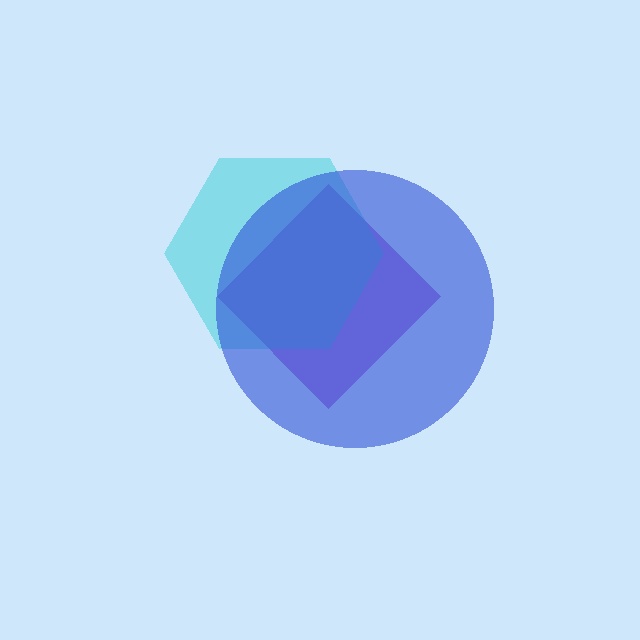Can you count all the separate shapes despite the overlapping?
Yes, there are 3 separate shapes.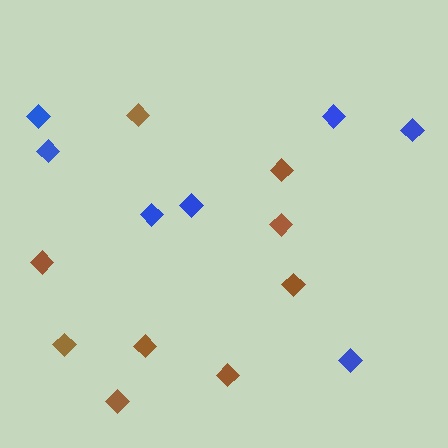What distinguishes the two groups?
There are 2 groups: one group of blue diamonds (7) and one group of brown diamonds (9).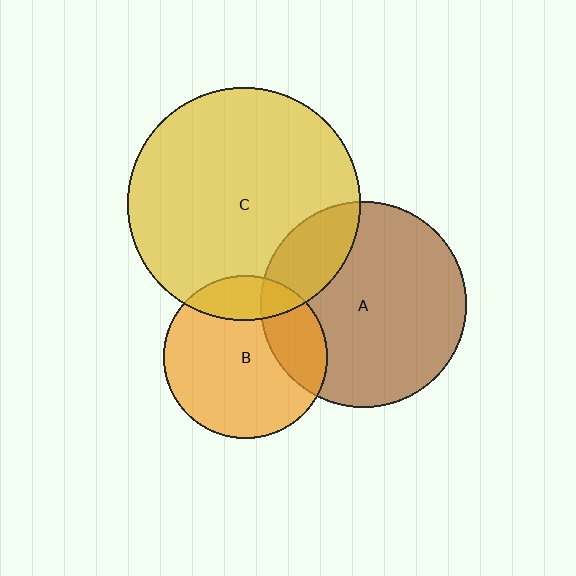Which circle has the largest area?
Circle C (yellow).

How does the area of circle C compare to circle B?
Approximately 2.0 times.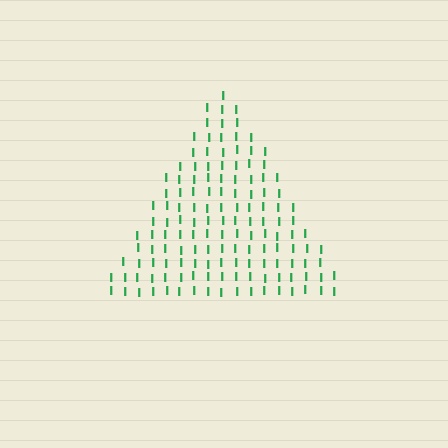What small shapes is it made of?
It is made of small letter I's.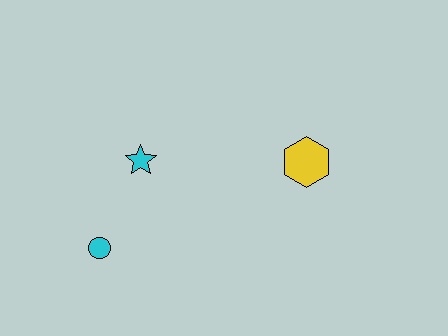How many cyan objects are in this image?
There are 2 cyan objects.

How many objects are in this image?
There are 3 objects.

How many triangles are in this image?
There are no triangles.